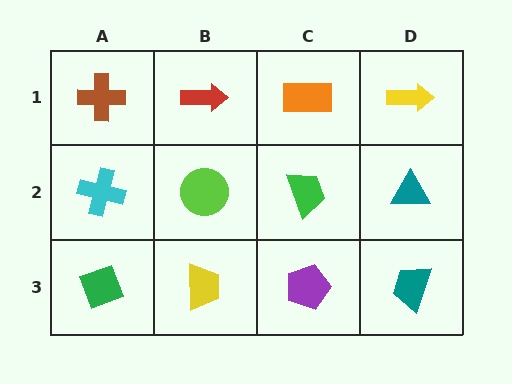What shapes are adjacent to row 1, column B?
A lime circle (row 2, column B), a brown cross (row 1, column A), an orange rectangle (row 1, column C).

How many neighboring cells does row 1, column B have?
3.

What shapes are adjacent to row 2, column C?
An orange rectangle (row 1, column C), a purple pentagon (row 3, column C), a lime circle (row 2, column B), a teal triangle (row 2, column D).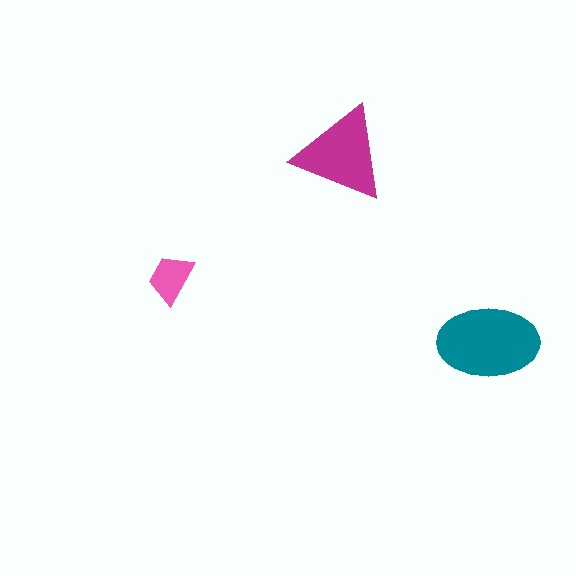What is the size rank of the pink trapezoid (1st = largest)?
3rd.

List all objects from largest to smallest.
The teal ellipse, the magenta triangle, the pink trapezoid.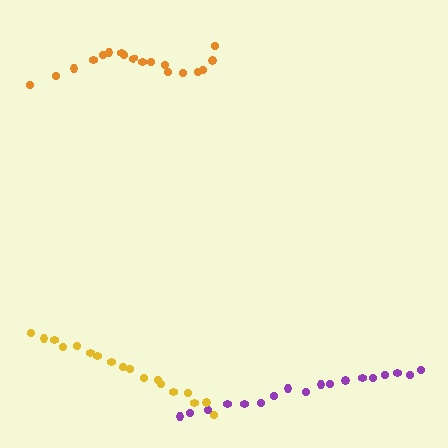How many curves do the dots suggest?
There are 3 distinct paths.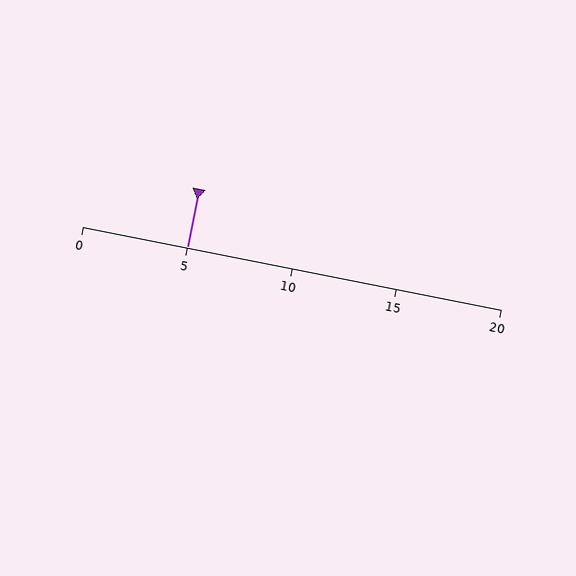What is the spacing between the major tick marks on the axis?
The major ticks are spaced 5 apart.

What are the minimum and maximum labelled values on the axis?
The axis runs from 0 to 20.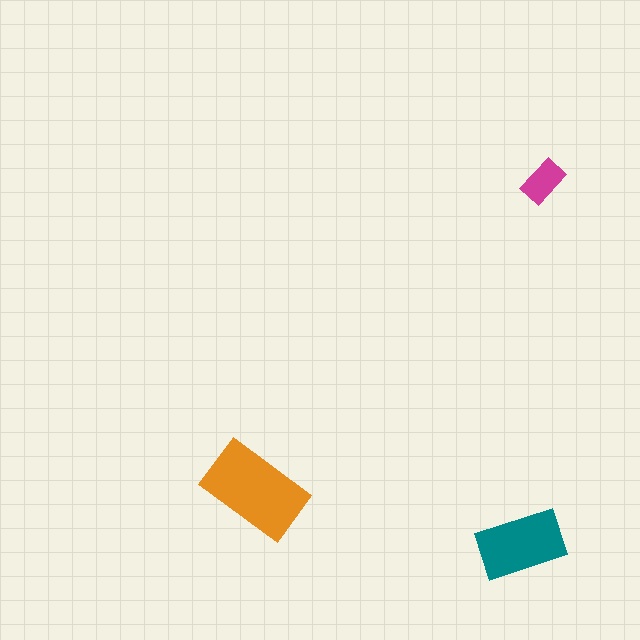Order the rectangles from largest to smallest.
the orange one, the teal one, the magenta one.